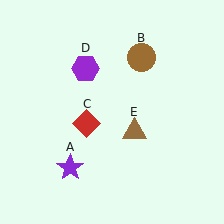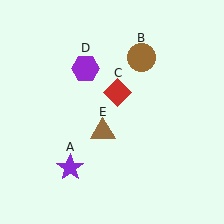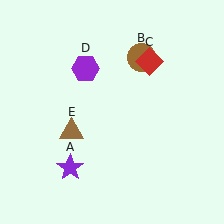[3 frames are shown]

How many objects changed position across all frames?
2 objects changed position: red diamond (object C), brown triangle (object E).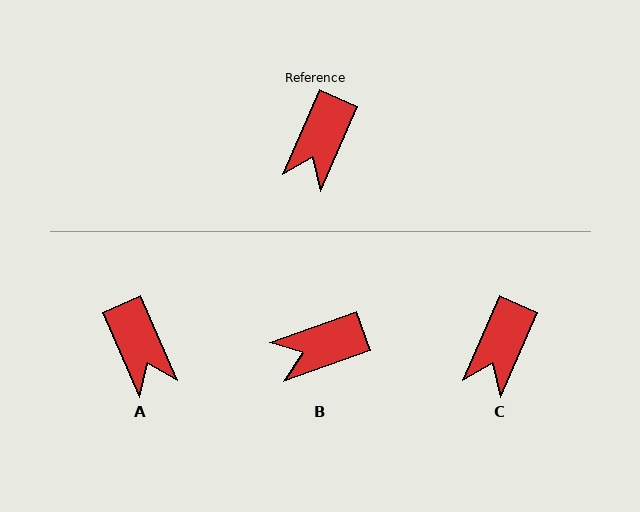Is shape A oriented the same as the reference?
No, it is off by about 47 degrees.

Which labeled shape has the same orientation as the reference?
C.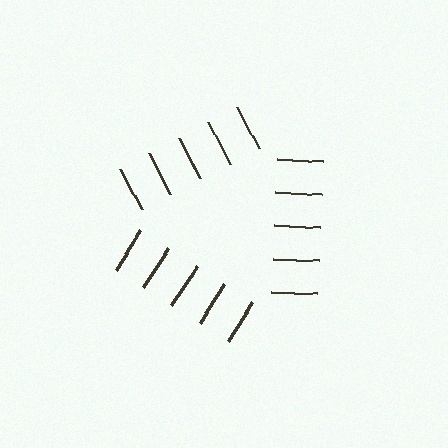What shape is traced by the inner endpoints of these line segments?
An illusory triangle — the line segments terminate on its edges but no continuous stroke is drawn.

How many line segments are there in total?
15 — 5 along each of the 3 edges.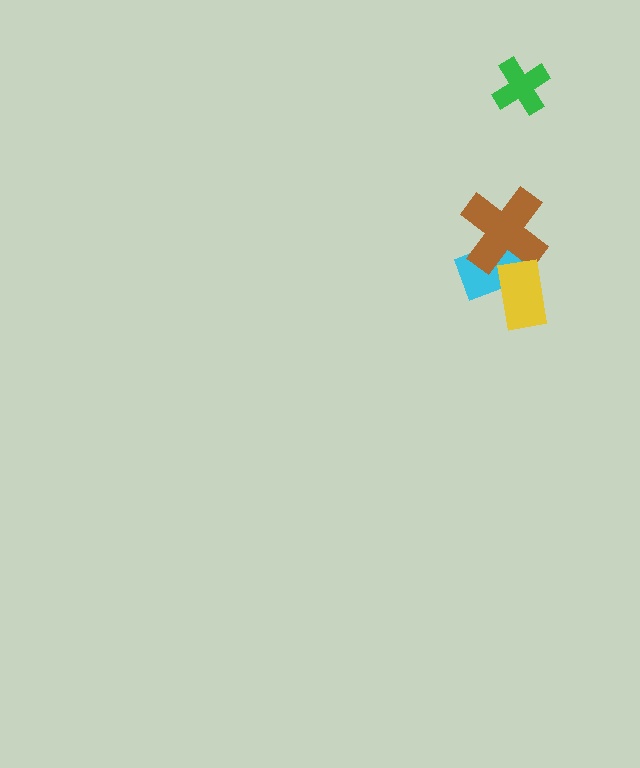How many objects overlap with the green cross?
0 objects overlap with the green cross.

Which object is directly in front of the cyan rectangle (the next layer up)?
The brown cross is directly in front of the cyan rectangle.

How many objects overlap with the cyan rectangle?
2 objects overlap with the cyan rectangle.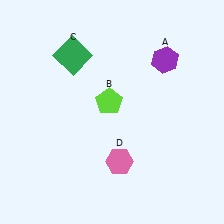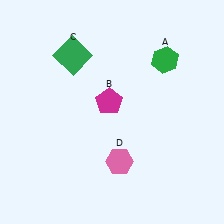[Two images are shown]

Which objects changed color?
A changed from purple to green. B changed from lime to magenta.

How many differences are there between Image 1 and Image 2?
There are 2 differences between the two images.